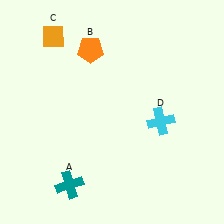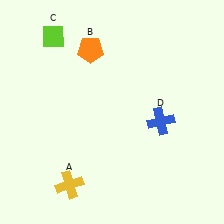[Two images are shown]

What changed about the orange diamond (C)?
In Image 1, C is orange. In Image 2, it changed to lime.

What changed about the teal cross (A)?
In Image 1, A is teal. In Image 2, it changed to yellow.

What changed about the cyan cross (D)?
In Image 1, D is cyan. In Image 2, it changed to blue.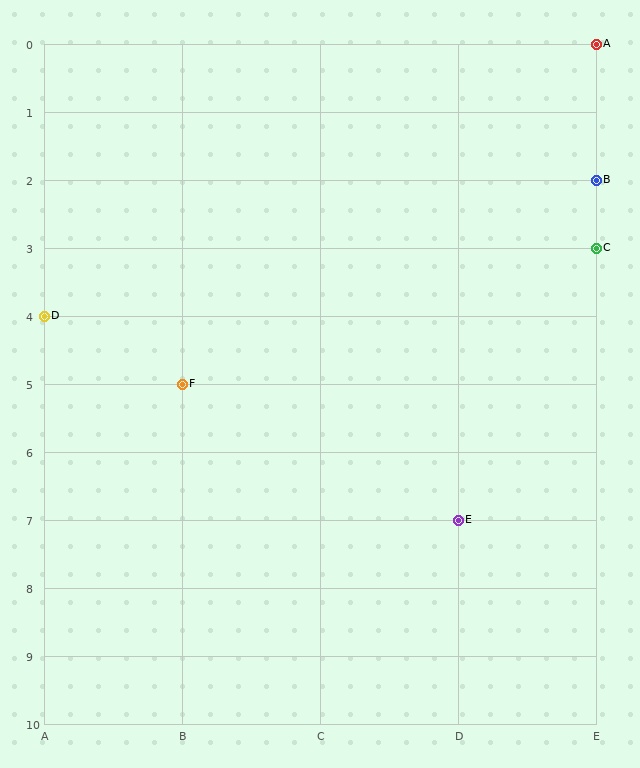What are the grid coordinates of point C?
Point C is at grid coordinates (E, 3).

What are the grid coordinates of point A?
Point A is at grid coordinates (E, 0).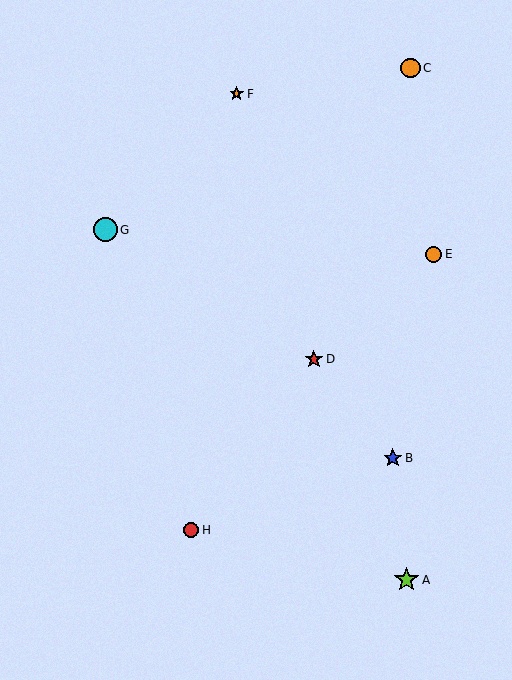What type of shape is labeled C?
Shape C is an orange circle.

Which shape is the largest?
The lime star (labeled A) is the largest.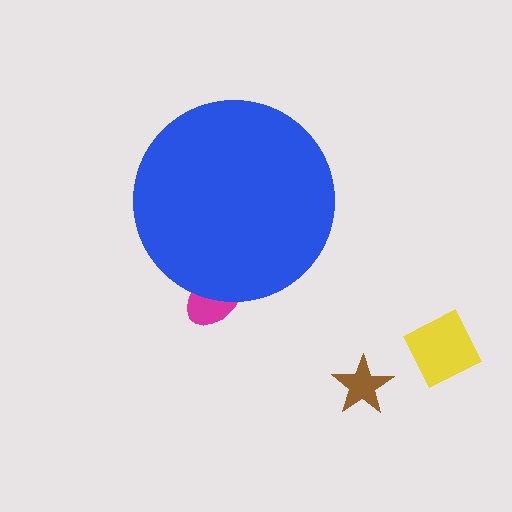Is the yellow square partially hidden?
No, the yellow square is fully visible.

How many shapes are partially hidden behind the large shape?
1 shape is partially hidden.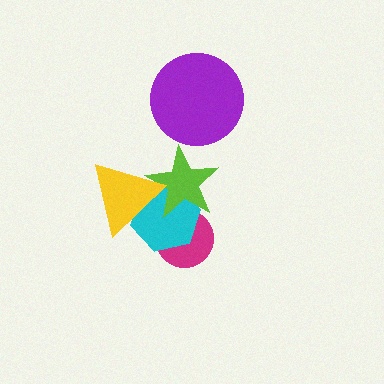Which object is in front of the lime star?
The yellow triangle is in front of the lime star.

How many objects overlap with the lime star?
3 objects overlap with the lime star.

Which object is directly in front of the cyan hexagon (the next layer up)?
The lime star is directly in front of the cyan hexagon.